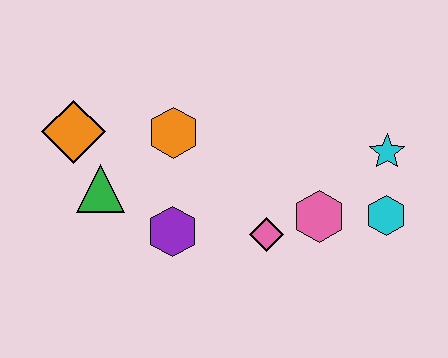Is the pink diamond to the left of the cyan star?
Yes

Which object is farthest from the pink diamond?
The orange diamond is farthest from the pink diamond.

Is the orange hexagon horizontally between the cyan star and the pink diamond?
No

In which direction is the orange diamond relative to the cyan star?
The orange diamond is to the left of the cyan star.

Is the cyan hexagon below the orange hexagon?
Yes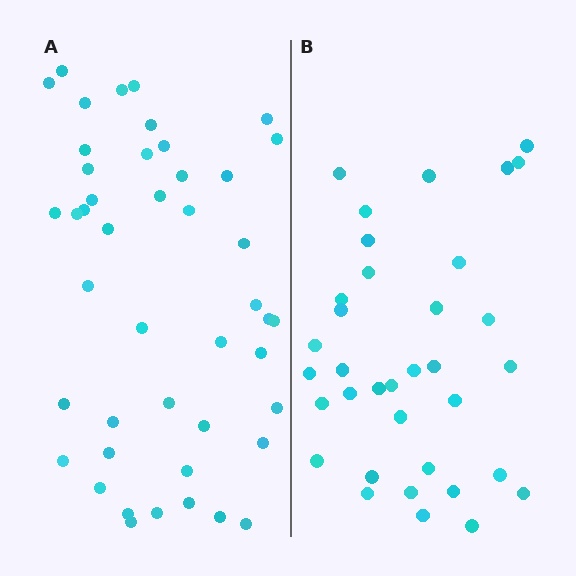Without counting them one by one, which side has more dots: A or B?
Region A (the left region) has more dots.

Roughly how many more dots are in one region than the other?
Region A has roughly 10 or so more dots than region B.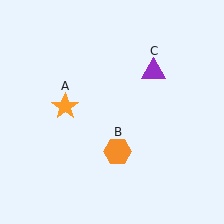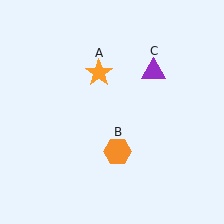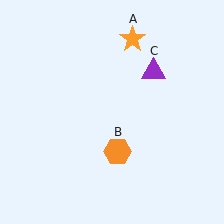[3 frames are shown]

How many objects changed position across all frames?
1 object changed position: orange star (object A).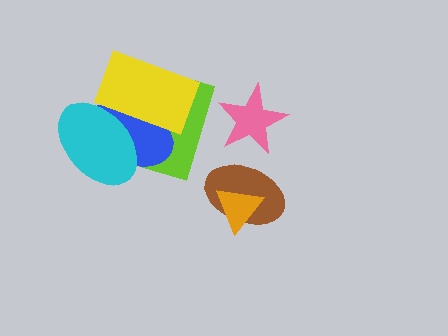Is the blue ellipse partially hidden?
Yes, it is partially covered by another shape.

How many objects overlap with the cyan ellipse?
3 objects overlap with the cyan ellipse.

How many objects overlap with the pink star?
0 objects overlap with the pink star.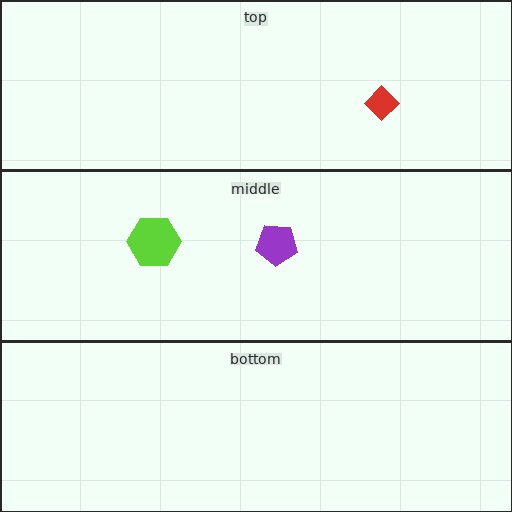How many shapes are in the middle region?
2.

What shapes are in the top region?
The red diamond.